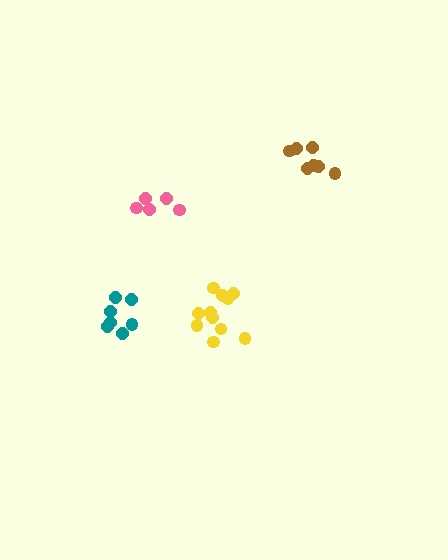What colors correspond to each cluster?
The clusters are colored: brown, yellow, pink, teal.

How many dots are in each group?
Group 1: 7 dots, Group 2: 11 dots, Group 3: 5 dots, Group 4: 7 dots (30 total).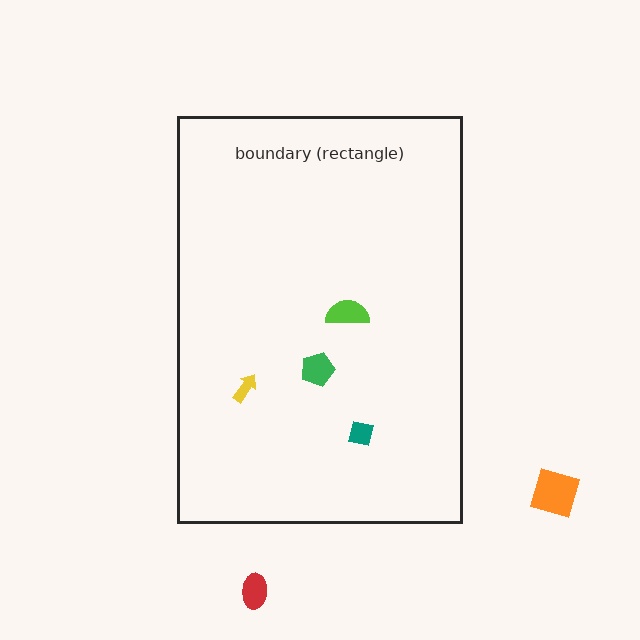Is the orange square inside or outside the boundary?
Outside.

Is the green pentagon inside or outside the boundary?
Inside.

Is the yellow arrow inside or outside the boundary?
Inside.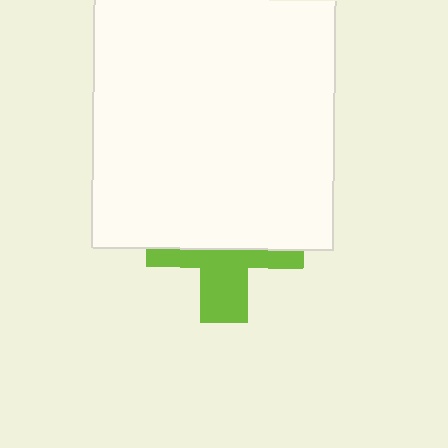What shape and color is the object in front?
The object in front is a white rectangle.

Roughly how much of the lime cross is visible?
A small part of it is visible (roughly 43%).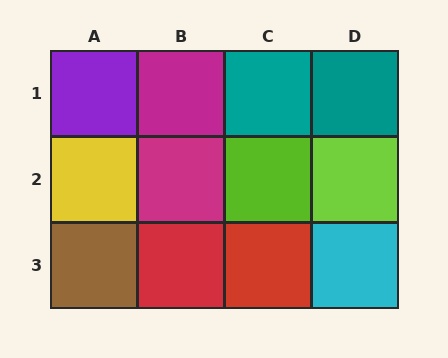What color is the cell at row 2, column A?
Yellow.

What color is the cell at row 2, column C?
Lime.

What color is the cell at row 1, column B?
Magenta.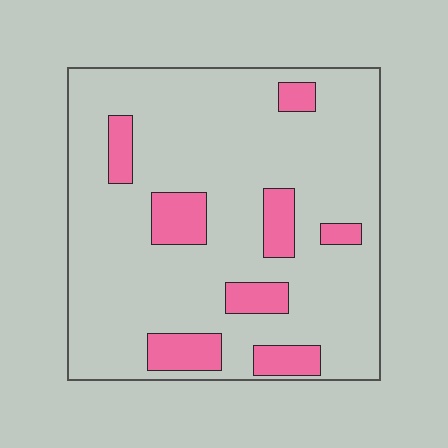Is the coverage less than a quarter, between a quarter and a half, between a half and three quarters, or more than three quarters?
Less than a quarter.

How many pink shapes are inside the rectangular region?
8.